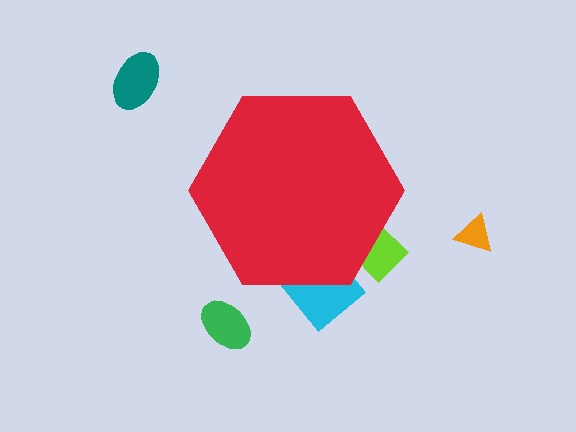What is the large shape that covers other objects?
A red hexagon.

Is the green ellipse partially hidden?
No, the green ellipse is fully visible.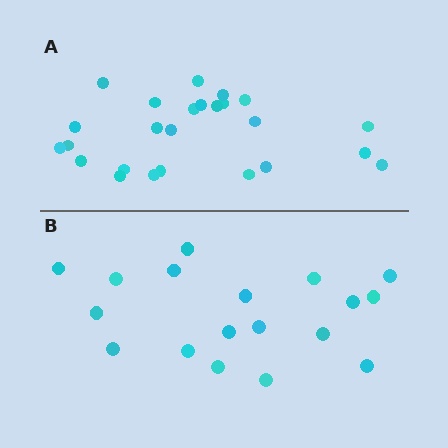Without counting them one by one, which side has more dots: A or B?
Region A (the top region) has more dots.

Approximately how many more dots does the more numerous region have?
Region A has roughly 8 or so more dots than region B.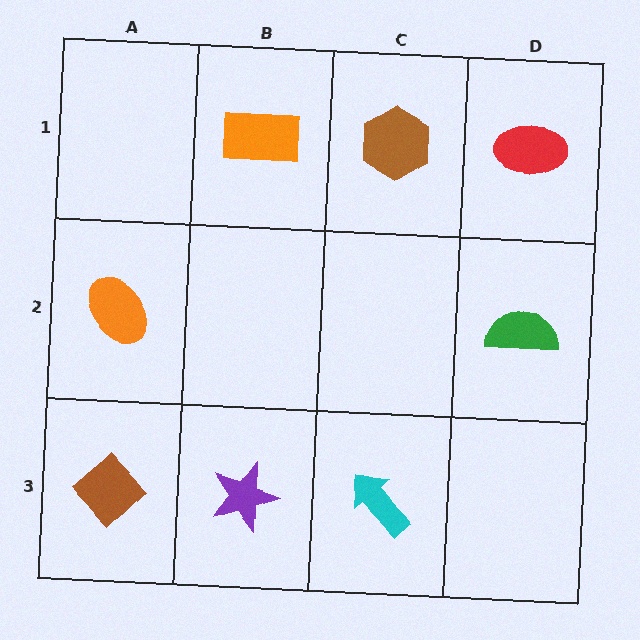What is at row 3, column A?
A brown diamond.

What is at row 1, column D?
A red ellipse.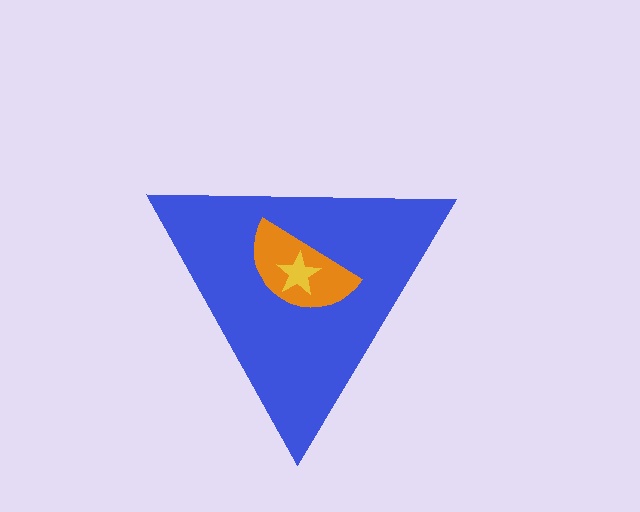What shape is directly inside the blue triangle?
The orange semicircle.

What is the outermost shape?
The blue triangle.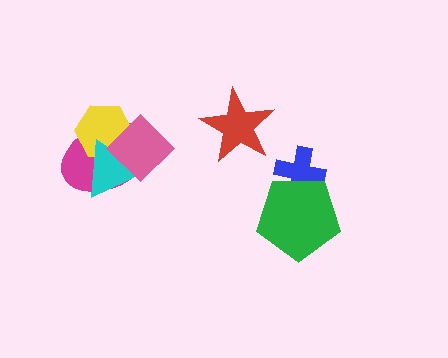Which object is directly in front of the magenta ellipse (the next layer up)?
The yellow hexagon is directly in front of the magenta ellipse.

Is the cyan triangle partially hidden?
Yes, it is partially covered by another shape.